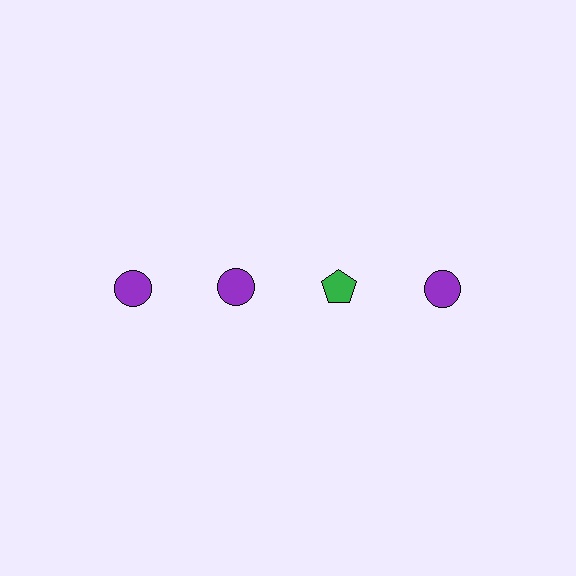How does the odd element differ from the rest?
It differs in both color (green instead of purple) and shape (pentagon instead of circle).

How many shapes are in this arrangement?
There are 4 shapes arranged in a grid pattern.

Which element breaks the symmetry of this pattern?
The green pentagon in the top row, center column breaks the symmetry. All other shapes are purple circles.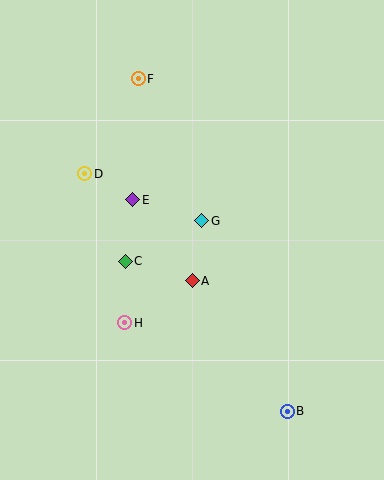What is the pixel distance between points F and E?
The distance between F and E is 121 pixels.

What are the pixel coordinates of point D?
Point D is at (85, 174).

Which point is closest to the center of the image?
Point G at (202, 221) is closest to the center.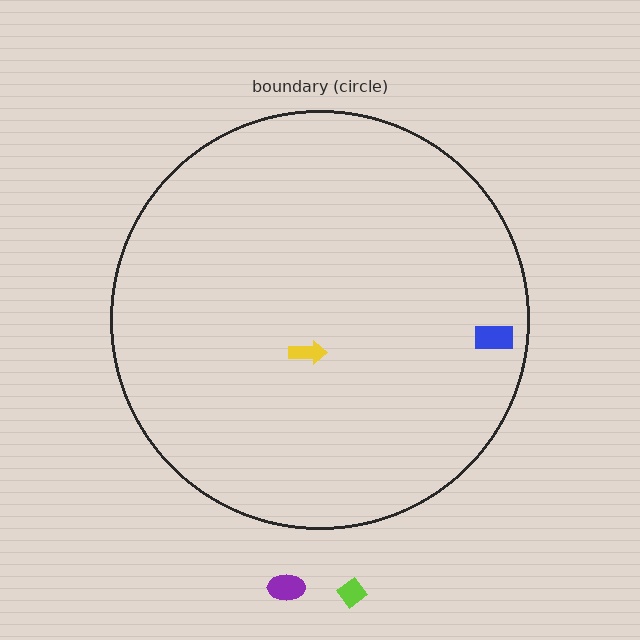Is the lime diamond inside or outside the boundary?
Outside.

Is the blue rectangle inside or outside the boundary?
Inside.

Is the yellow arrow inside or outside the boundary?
Inside.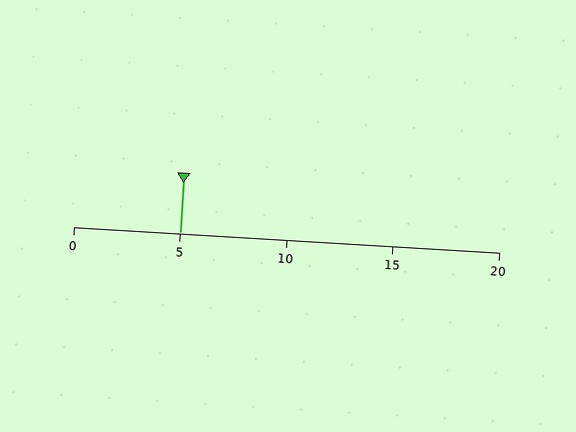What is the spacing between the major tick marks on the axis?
The major ticks are spaced 5 apart.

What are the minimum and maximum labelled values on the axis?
The axis runs from 0 to 20.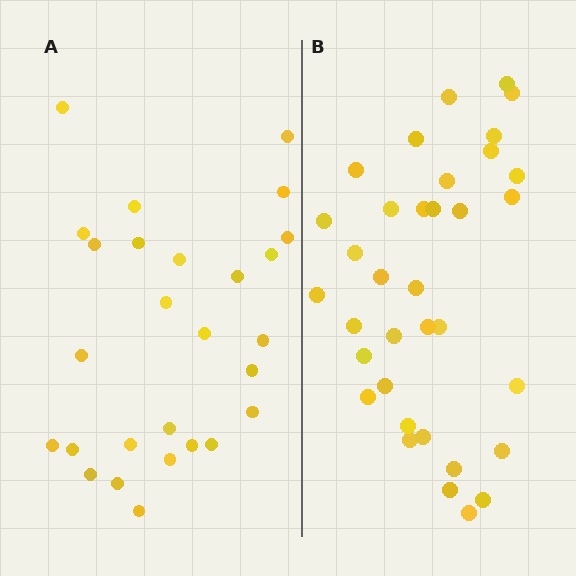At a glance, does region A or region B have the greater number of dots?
Region B (the right region) has more dots.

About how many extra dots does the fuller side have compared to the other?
Region B has roughly 8 or so more dots than region A.